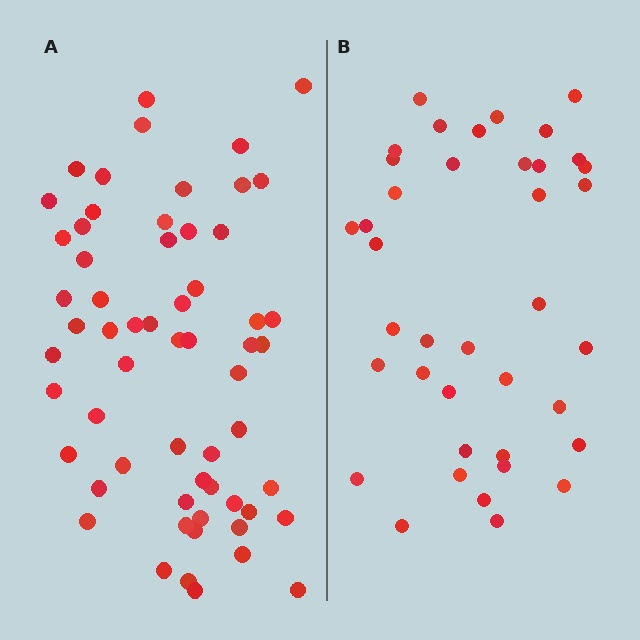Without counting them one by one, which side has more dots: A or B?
Region A (the left region) has more dots.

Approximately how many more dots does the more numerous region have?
Region A has approximately 20 more dots than region B.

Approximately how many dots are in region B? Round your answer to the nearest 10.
About 40 dots. (The exact count is 39, which rounds to 40.)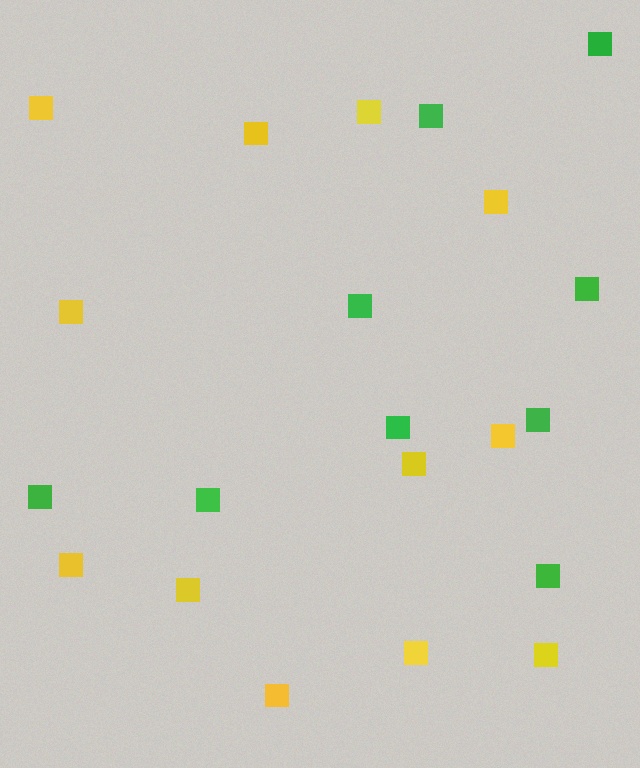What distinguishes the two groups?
There are 2 groups: one group of green squares (9) and one group of yellow squares (12).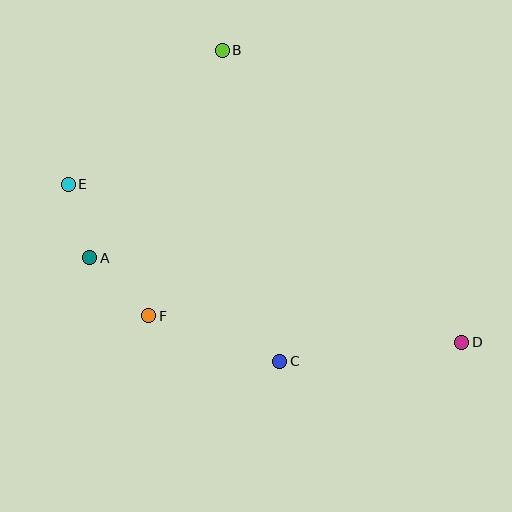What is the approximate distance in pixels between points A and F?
The distance between A and F is approximately 83 pixels.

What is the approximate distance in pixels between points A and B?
The distance between A and B is approximately 246 pixels.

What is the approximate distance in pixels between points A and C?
The distance between A and C is approximately 217 pixels.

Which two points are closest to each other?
Points A and E are closest to each other.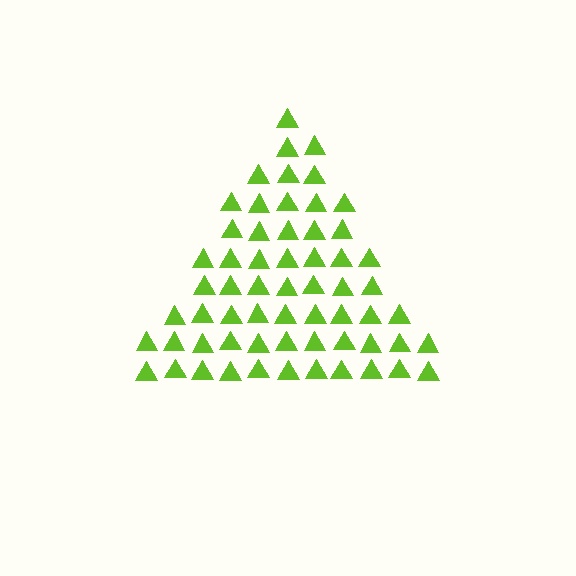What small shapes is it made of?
It is made of small triangles.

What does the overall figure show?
The overall figure shows a triangle.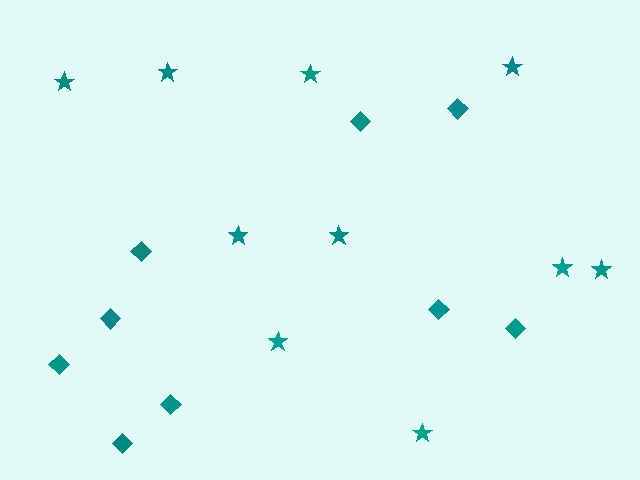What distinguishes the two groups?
There are 2 groups: one group of stars (10) and one group of diamonds (9).